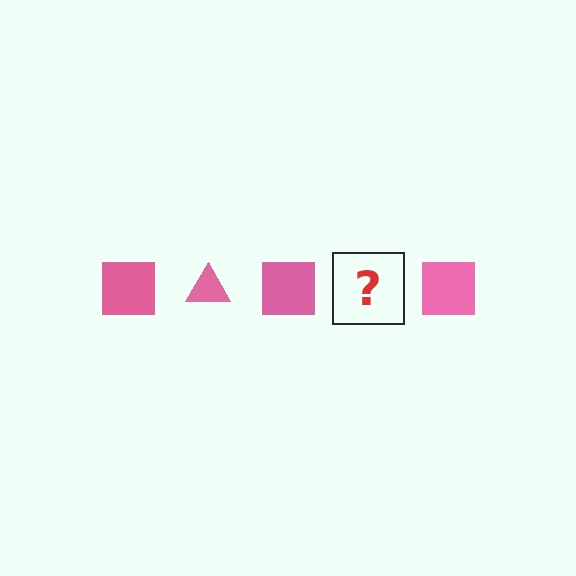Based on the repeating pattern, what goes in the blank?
The blank should be a pink triangle.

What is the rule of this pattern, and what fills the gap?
The rule is that the pattern cycles through square, triangle shapes in pink. The gap should be filled with a pink triangle.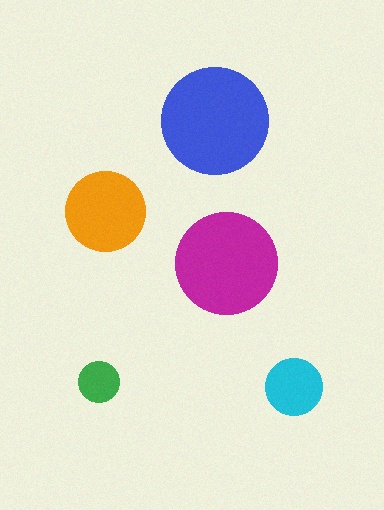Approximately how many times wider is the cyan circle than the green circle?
About 1.5 times wider.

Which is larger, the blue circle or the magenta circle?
The blue one.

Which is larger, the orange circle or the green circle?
The orange one.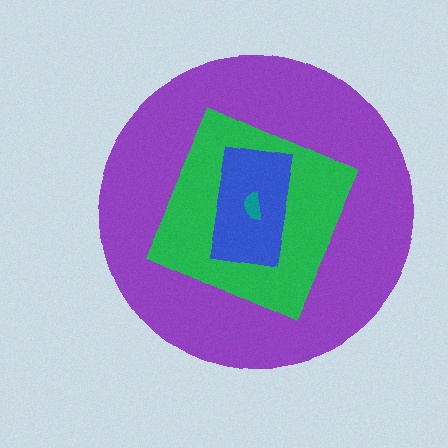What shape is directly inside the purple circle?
The green diamond.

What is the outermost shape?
The purple circle.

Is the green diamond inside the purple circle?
Yes.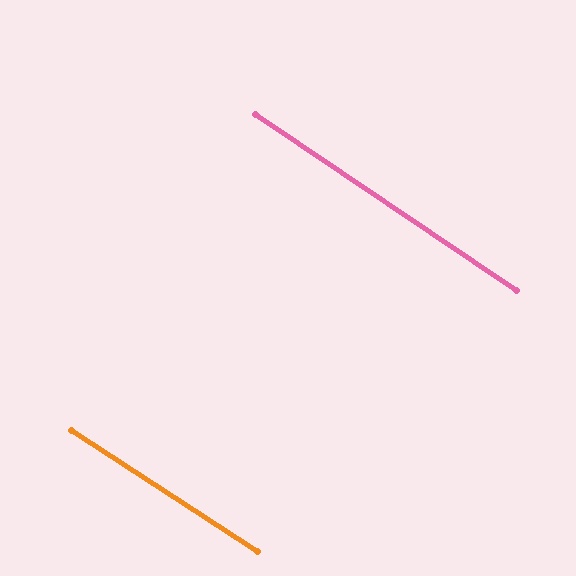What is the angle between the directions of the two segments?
Approximately 1 degree.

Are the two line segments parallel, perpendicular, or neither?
Parallel — their directions differ by only 0.9°.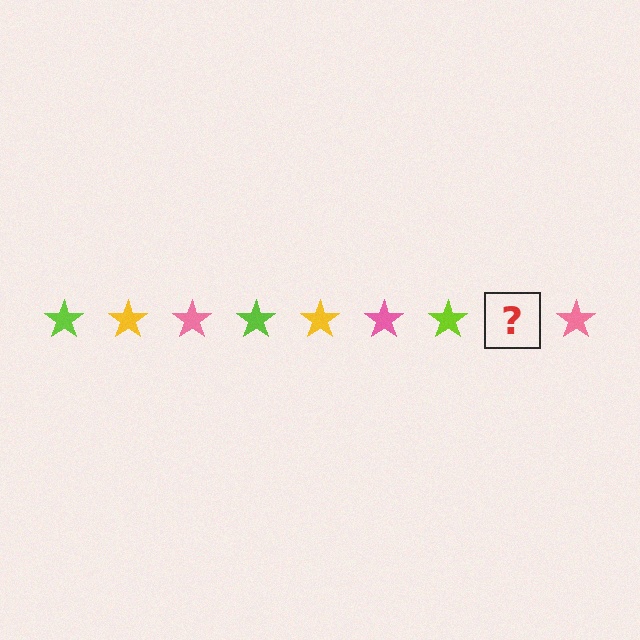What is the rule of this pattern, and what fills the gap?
The rule is that the pattern cycles through lime, yellow, pink stars. The gap should be filled with a yellow star.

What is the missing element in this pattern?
The missing element is a yellow star.